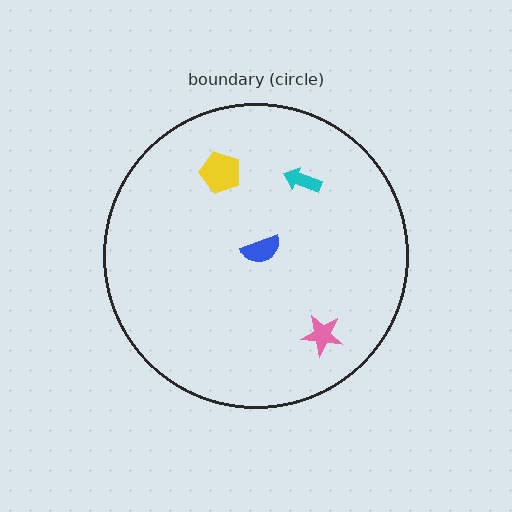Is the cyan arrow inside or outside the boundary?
Inside.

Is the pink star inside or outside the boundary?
Inside.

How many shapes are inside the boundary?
4 inside, 0 outside.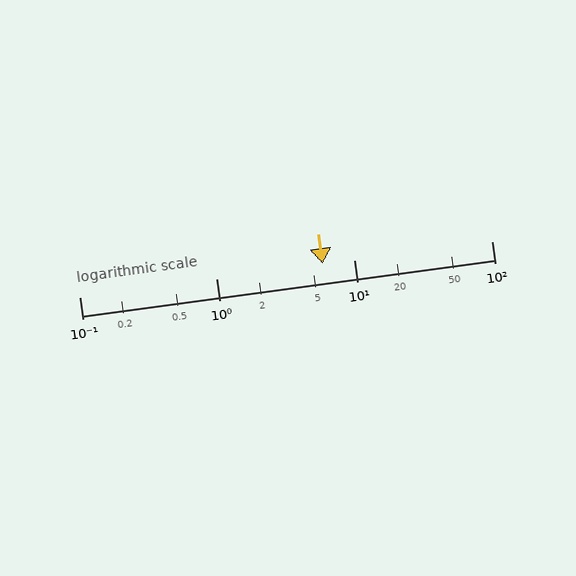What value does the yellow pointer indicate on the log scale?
The pointer indicates approximately 5.9.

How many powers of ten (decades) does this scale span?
The scale spans 3 decades, from 0.1 to 100.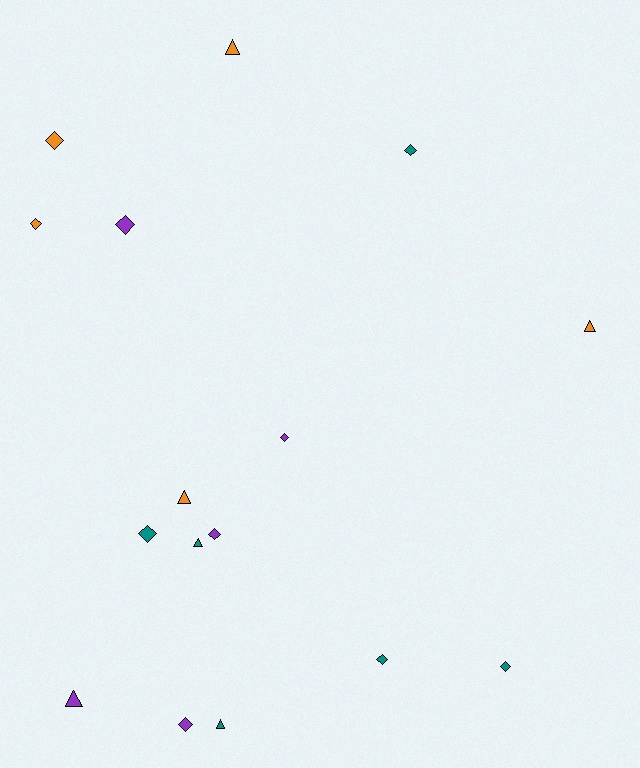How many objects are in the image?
There are 16 objects.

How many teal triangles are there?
There are 2 teal triangles.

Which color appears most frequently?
Teal, with 6 objects.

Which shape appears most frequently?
Diamond, with 10 objects.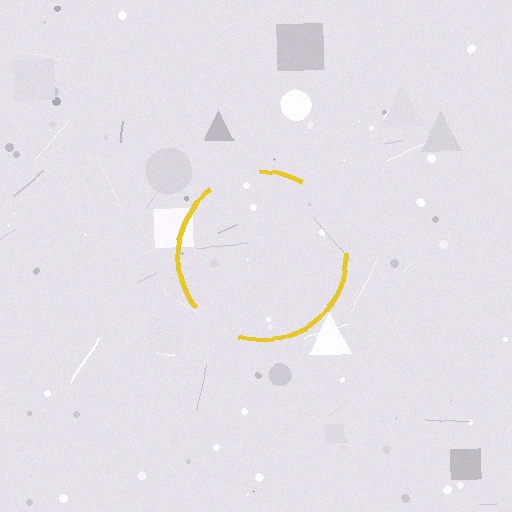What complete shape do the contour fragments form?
The contour fragments form a circle.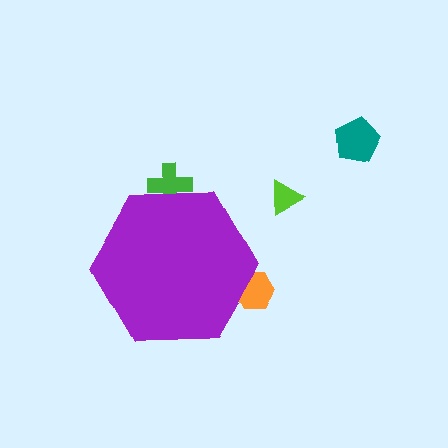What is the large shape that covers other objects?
A purple hexagon.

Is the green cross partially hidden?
Yes, the green cross is partially hidden behind the purple hexagon.